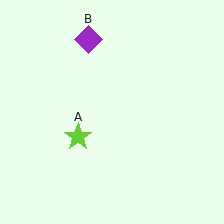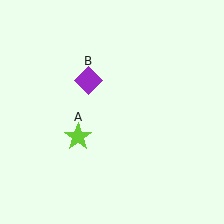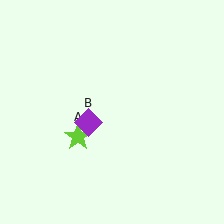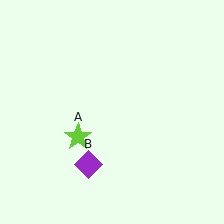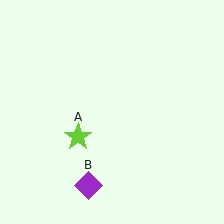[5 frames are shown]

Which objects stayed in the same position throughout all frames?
Lime star (object A) remained stationary.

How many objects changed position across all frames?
1 object changed position: purple diamond (object B).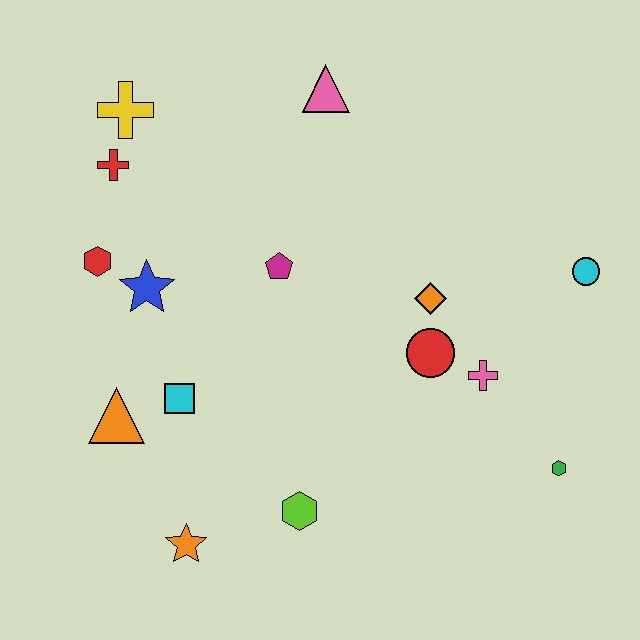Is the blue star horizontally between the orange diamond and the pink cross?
No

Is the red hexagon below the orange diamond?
No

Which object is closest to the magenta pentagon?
The blue star is closest to the magenta pentagon.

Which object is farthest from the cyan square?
The cyan circle is farthest from the cyan square.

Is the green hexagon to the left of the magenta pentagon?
No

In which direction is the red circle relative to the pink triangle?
The red circle is below the pink triangle.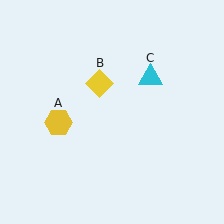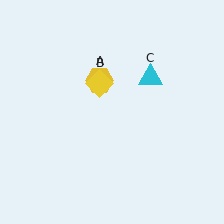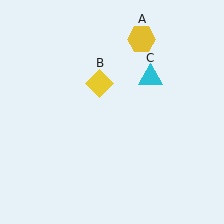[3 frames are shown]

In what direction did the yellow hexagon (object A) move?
The yellow hexagon (object A) moved up and to the right.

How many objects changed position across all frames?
1 object changed position: yellow hexagon (object A).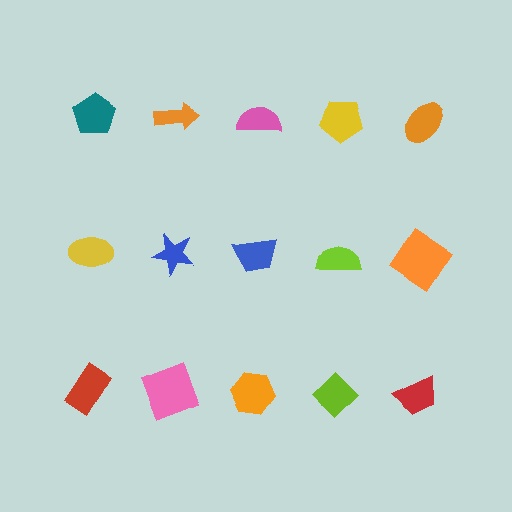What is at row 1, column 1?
A teal pentagon.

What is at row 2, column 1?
A yellow ellipse.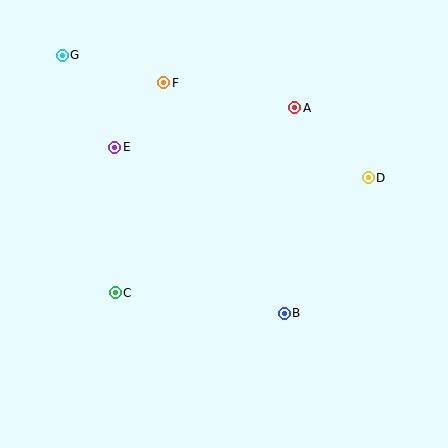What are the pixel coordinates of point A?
Point A is at (295, 108).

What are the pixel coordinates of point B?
Point B is at (284, 313).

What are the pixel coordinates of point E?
Point E is at (115, 147).